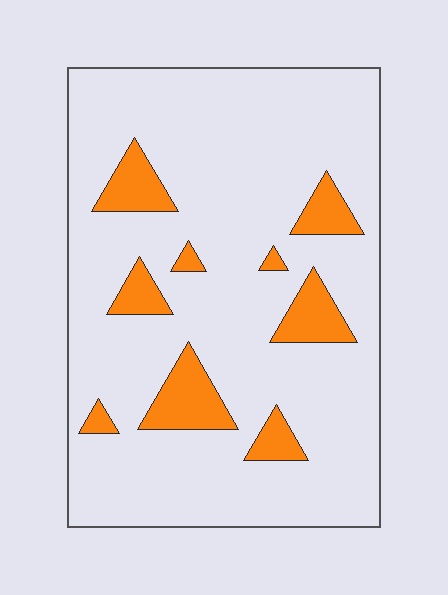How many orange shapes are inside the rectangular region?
9.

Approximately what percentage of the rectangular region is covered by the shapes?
Approximately 15%.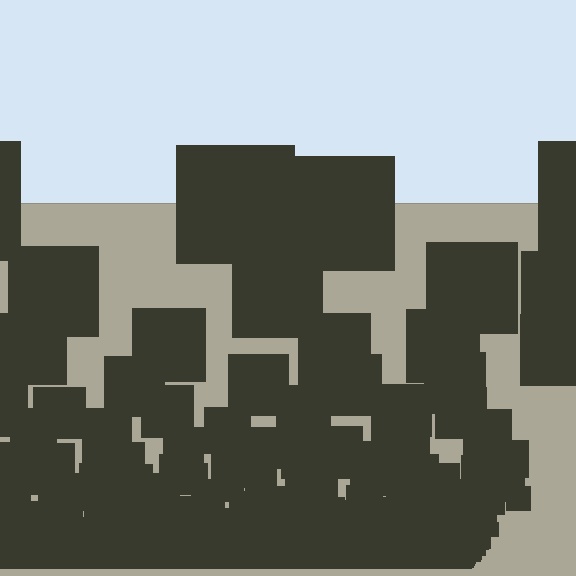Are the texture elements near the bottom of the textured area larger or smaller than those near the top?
Smaller. The gradient is inverted — elements near the bottom are smaller and denser.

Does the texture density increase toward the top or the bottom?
Density increases toward the bottom.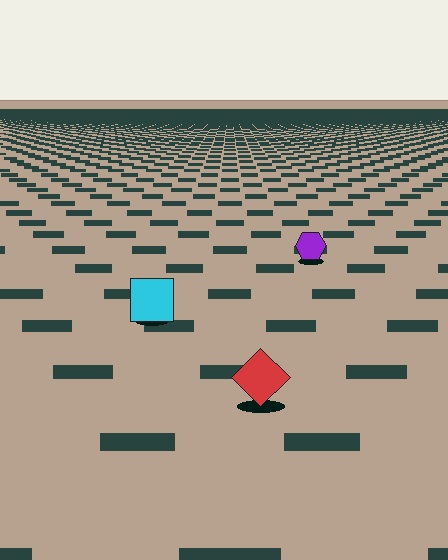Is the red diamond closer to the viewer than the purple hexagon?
Yes. The red diamond is closer — you can tell from the texture gradient: the ground texture is coarser near it.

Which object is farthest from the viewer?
The purple hexagon is farthest from the viewer. It appears smaller and the ground texture around it is denser.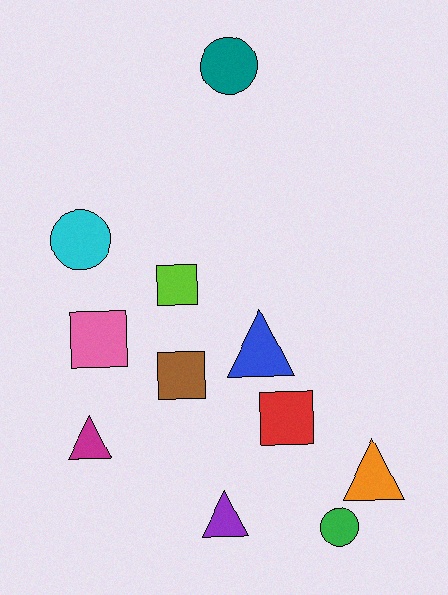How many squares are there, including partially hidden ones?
There are 4 squares.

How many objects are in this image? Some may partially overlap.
There are 11 objects.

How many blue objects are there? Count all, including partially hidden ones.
There is 1 blue object.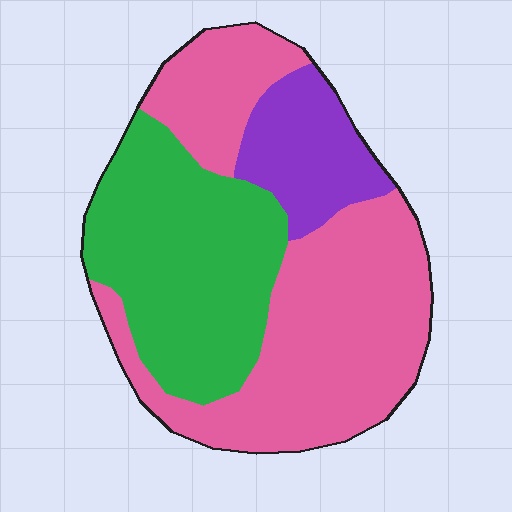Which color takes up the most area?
Pink, at roughly 50%.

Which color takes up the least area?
Purple, at roughly 15%.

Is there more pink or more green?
Pink.